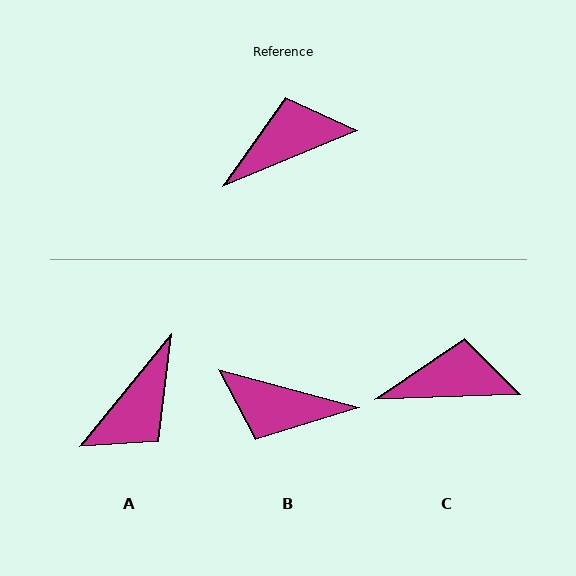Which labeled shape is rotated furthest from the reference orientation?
A, about 151 degrees away.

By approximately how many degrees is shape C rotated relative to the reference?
Approximately 20 degrees clockwise.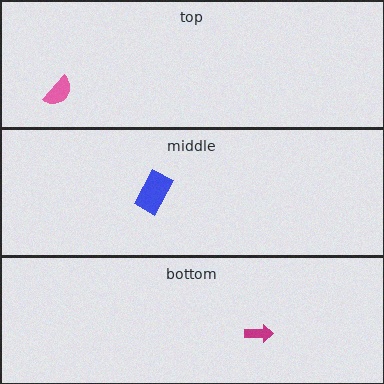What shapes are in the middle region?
The blue rectangle.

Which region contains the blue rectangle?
The middle region.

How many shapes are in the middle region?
1.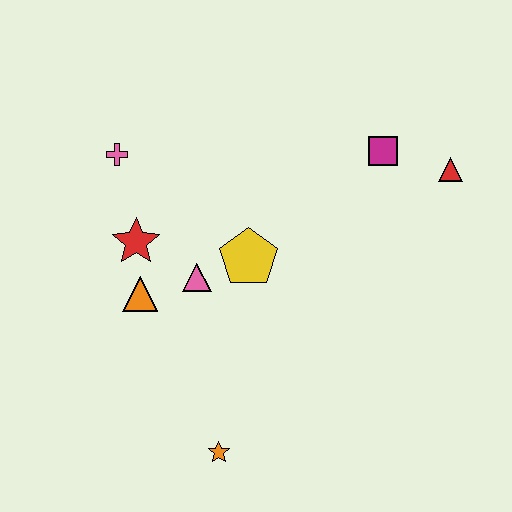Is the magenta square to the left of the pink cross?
No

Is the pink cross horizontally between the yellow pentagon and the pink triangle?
No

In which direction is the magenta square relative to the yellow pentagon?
The magenta square is to the right of the yellow pentagon.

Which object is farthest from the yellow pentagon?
The red triangle is farthest from the yellow pentagon.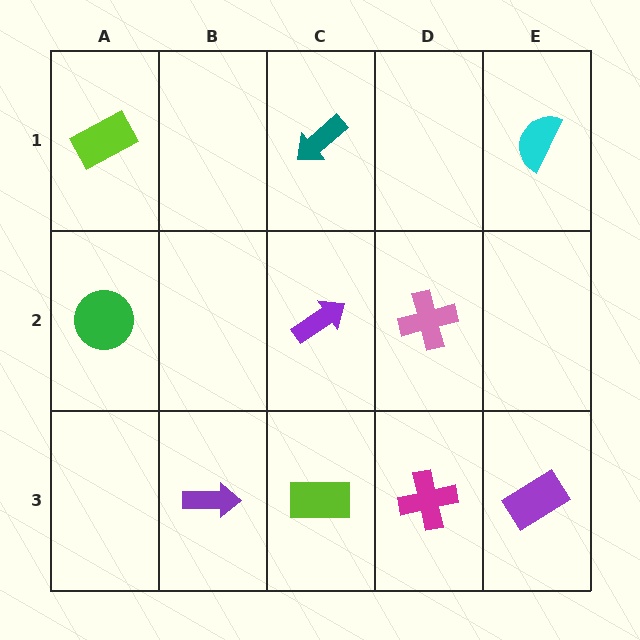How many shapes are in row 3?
4 shapes.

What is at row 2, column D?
A pink cross.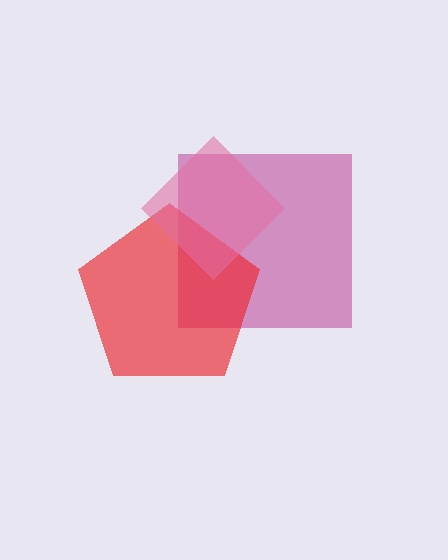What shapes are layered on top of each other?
The layered shapes are: a magenta square, a red pentagon, a pink diamond.